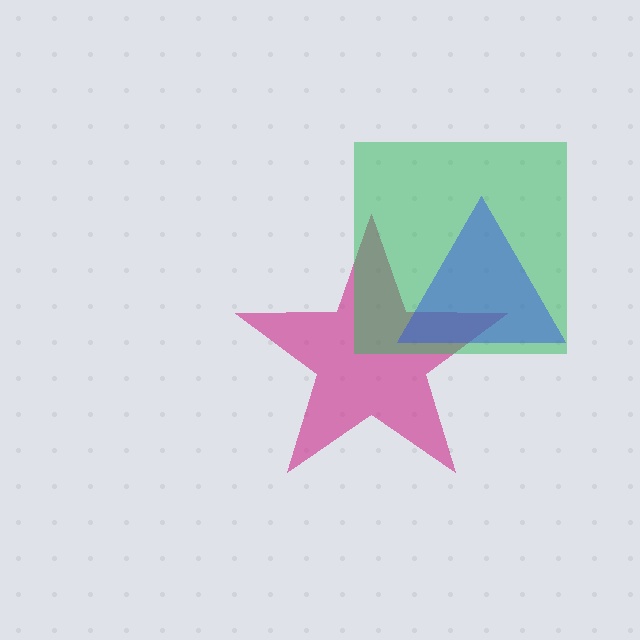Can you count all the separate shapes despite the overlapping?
Yes, there are 3 separate shapes.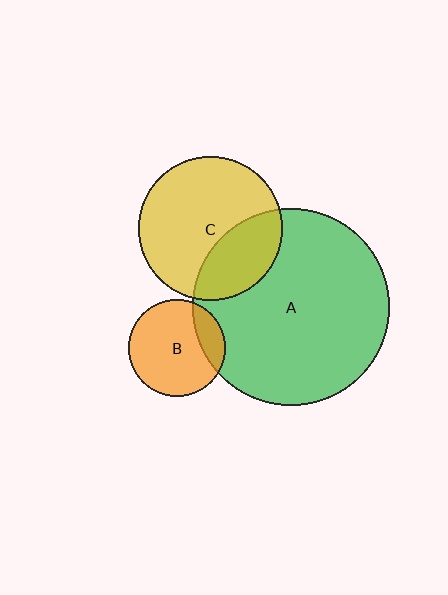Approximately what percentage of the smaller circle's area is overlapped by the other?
Approximately 20%.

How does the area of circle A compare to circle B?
Approximately 4.1 times.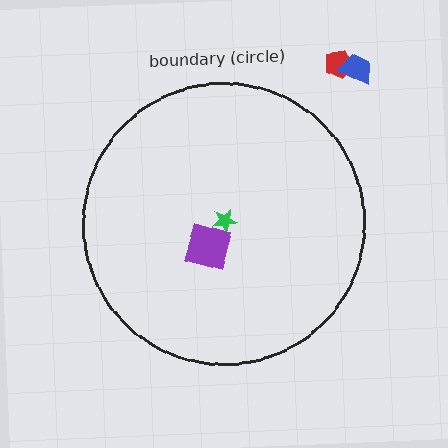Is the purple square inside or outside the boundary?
Inside.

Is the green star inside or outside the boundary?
Inside.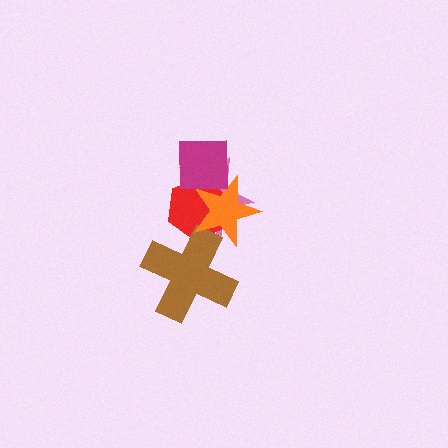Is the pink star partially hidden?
Yes, it is partially covered by another shape.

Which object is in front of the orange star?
The magenta square is in front of the orange star.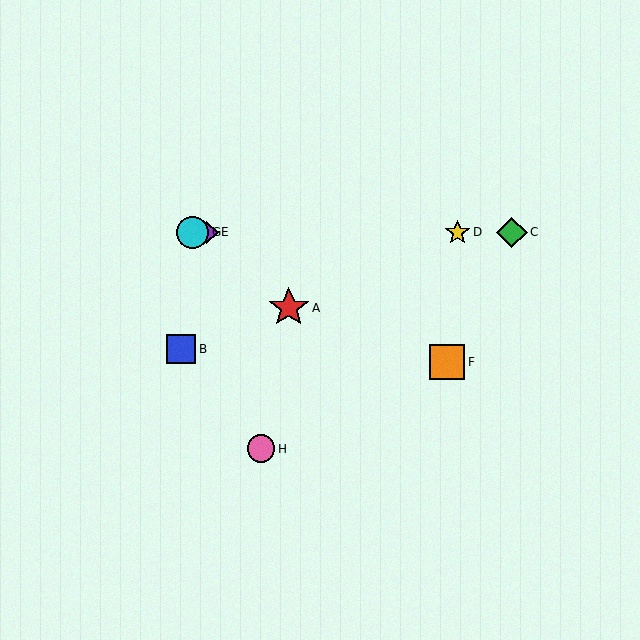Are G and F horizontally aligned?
No, G is at y≈232 and F is at y≈362.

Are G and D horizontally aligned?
Yes, both are at y≈232.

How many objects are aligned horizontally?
4 objects (C, D, E, G) are aligned horizontally.